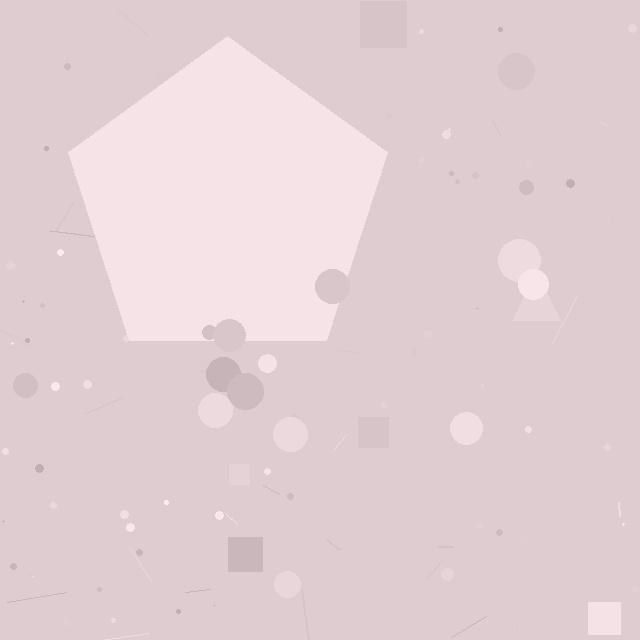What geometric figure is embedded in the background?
A pentagon is embedded in the background.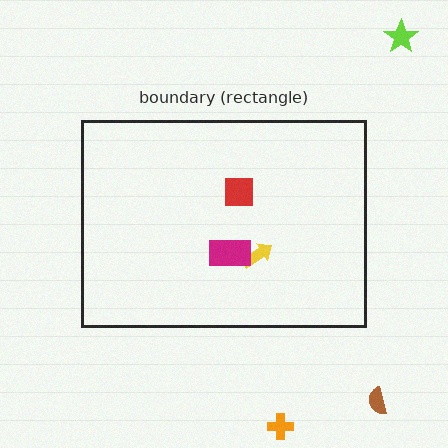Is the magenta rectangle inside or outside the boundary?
Inside.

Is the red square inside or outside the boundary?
Inside.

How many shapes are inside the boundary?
3 inside, 3 outside.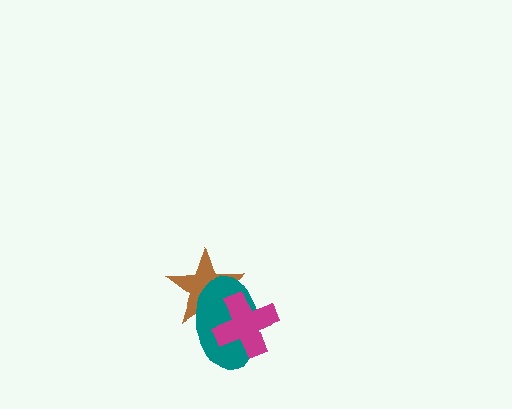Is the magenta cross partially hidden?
No, no other shape covers it.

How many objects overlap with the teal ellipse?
2 objects overlap with the teal ellipse.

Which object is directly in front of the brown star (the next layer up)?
The teal ellipse is directly in front of the brown star.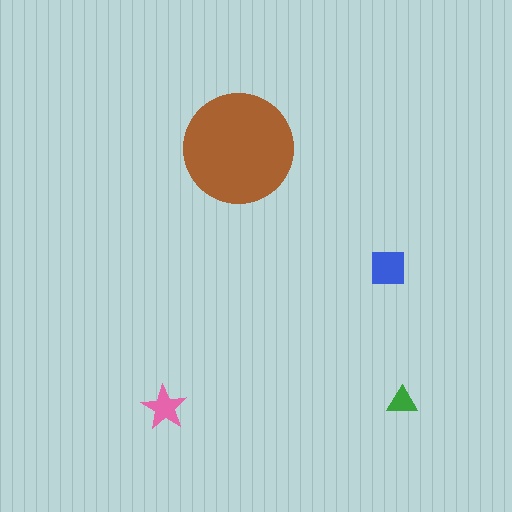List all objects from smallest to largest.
The green triangle, the pink star, the blue square, the brown circle.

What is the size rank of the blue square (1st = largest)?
2nd.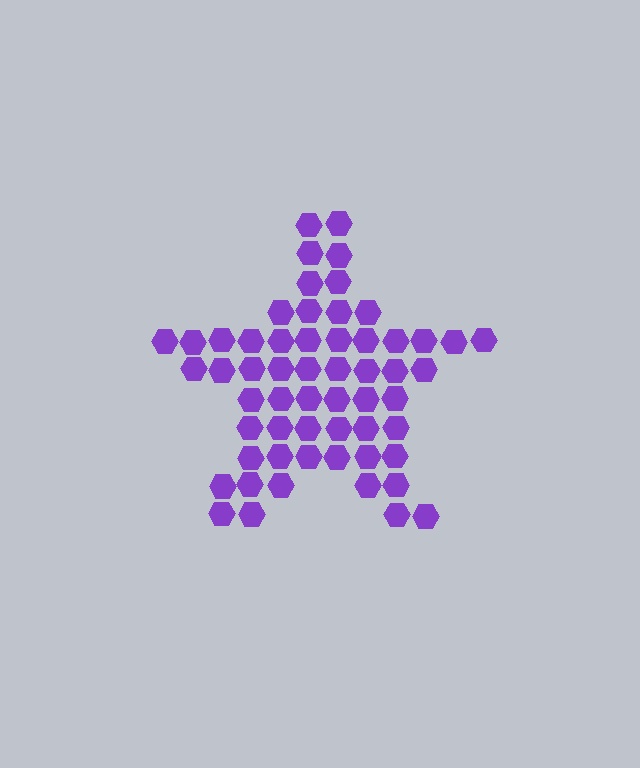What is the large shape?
The large shape is a star.